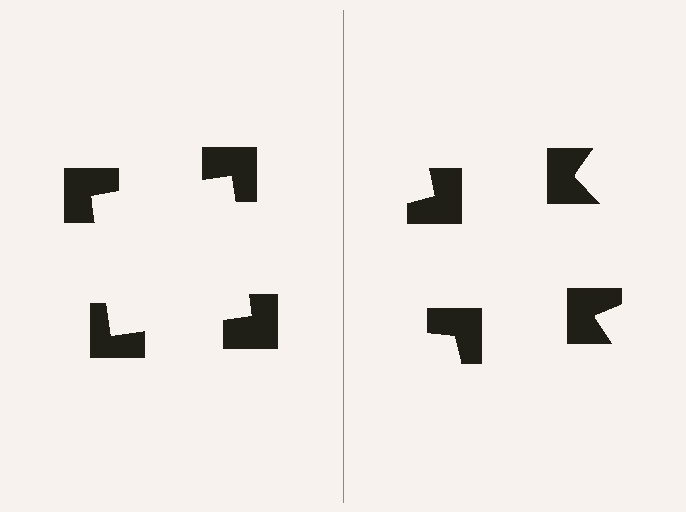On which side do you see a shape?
An illusory square appears on the left side. On the right side the wedge cuts are rotated, so no coherent shape forms.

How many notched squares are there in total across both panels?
8 — 4 on each side.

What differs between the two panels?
The notched squares are positioned identically on both sides; only the wedge orientations differ. On the left they align to a square; on the right they are misaligned.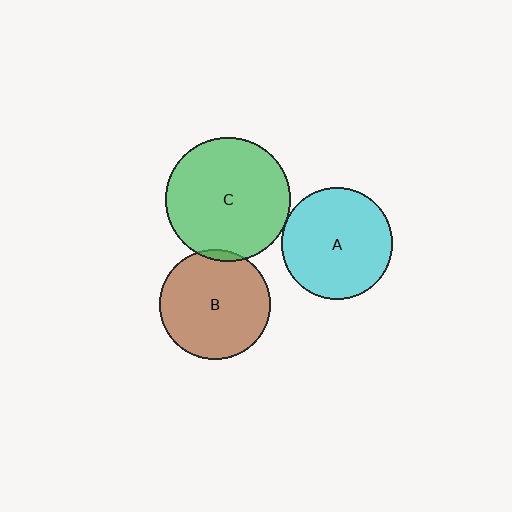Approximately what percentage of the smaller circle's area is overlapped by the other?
Approximately 5%.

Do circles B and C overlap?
Yes.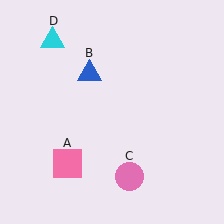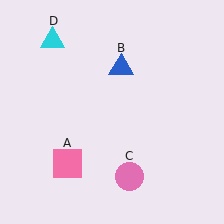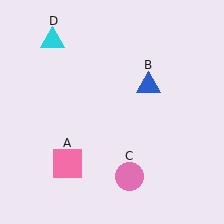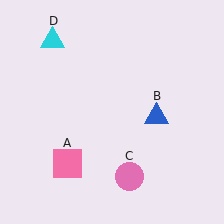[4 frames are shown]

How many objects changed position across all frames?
1 object changed position: blue triangle (object B).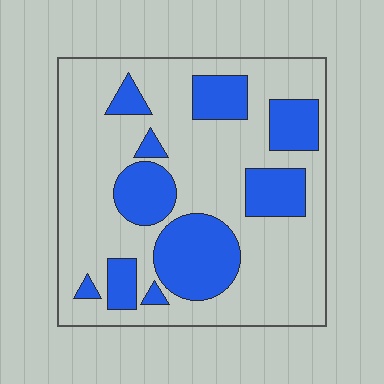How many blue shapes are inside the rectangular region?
10.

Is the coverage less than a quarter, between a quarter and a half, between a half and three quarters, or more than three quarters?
Between a quarter and a half.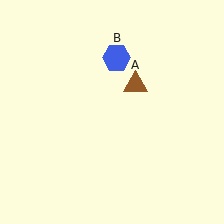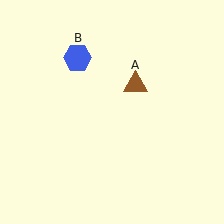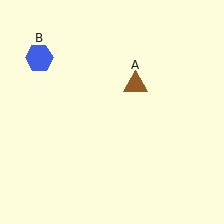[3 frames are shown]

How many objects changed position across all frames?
1 object changed position: blue hexagon (object B).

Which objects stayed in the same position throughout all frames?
Brown triangle (object A) remained stationary.